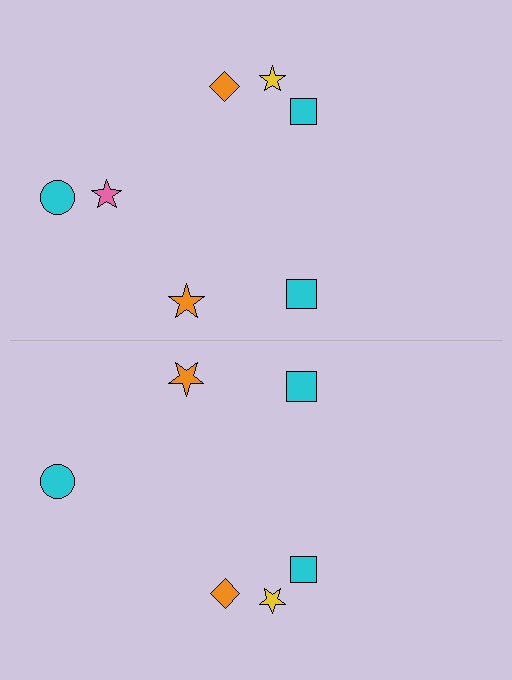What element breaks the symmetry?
A pink star is missing from the bottom side.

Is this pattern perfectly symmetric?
No, the pattern is not perfectly symmetric. A pink star is missing from the bottom side.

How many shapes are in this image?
There are 13 shapes in this image.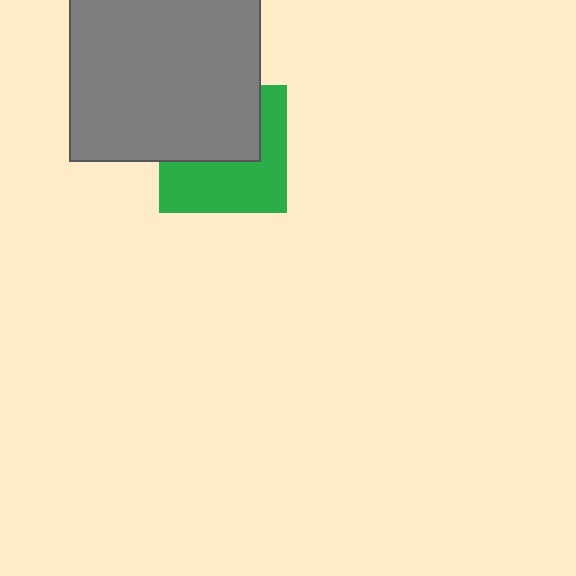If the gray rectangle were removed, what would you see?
You would see the complete green square.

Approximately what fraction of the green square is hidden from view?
Roughly 47% of the green square is hidden behind the gray rectangle.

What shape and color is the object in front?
The object in front is a gray rectangle.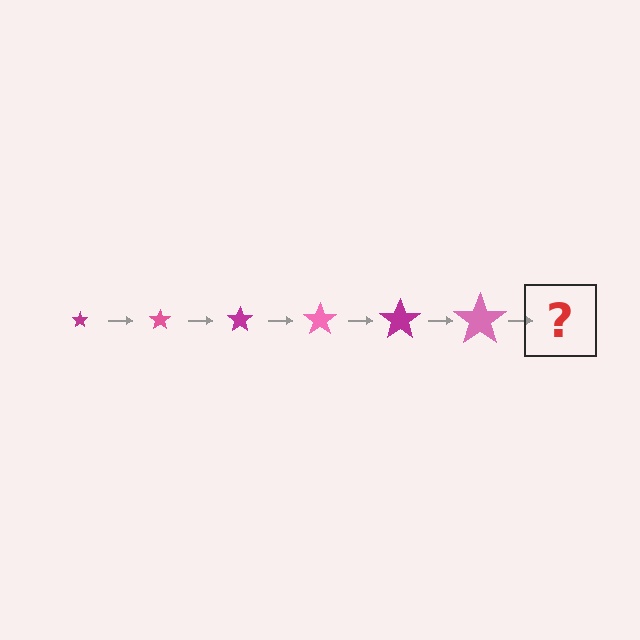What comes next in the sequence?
The next element should be a magenta star, larger than the previous one.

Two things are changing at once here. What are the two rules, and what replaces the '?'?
The two rules are that the star grows larger each step and the color cycles through magenta and pink. The '?' should be a magenta star, larger than the previous one.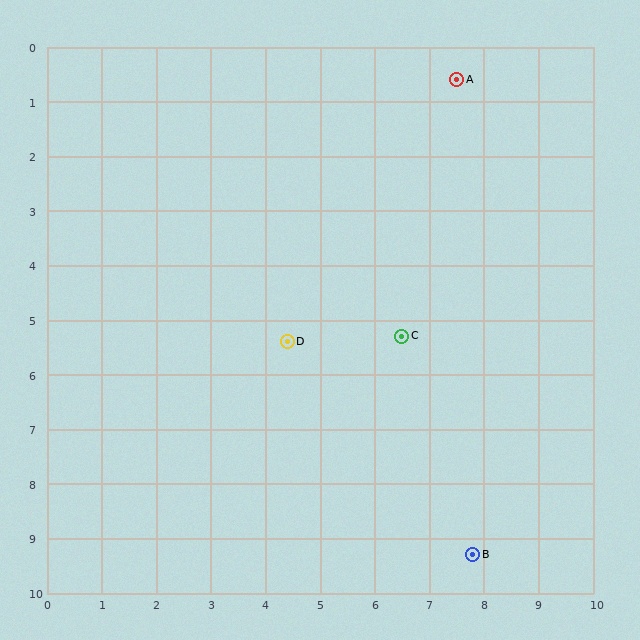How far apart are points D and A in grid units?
Points D and A are about 5.7 grid units apart.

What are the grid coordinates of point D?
Point D is at approximately (4.4, 5.4).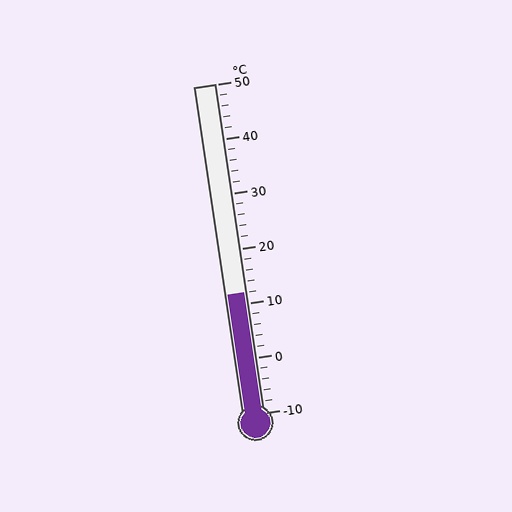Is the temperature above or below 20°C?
The temperature is below 20°C.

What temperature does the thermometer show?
The thermometer shows approximately 12°C.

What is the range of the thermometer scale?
The thermometer scale ranges from -10°C to 50°C.